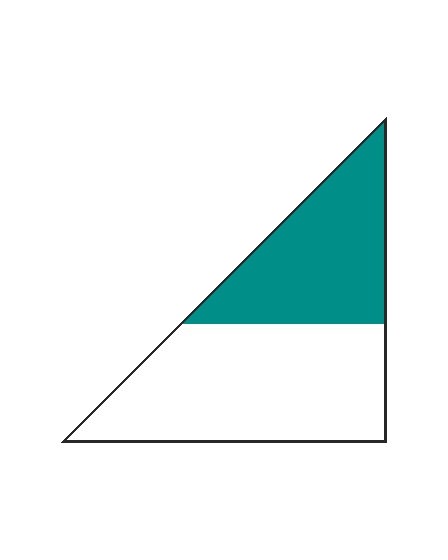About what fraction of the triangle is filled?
About two fifths (2/5).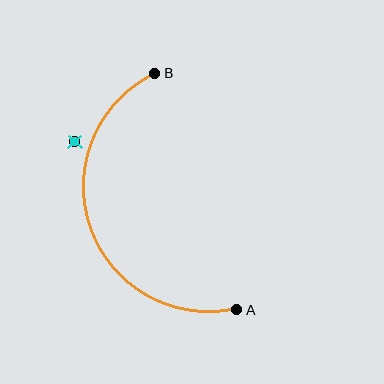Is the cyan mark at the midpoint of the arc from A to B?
No — the cyan mark does not lie on the arc at all. It sits slightly outside the curve.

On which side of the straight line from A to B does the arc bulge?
The arc bulges to the left of the straight line connecting A and B.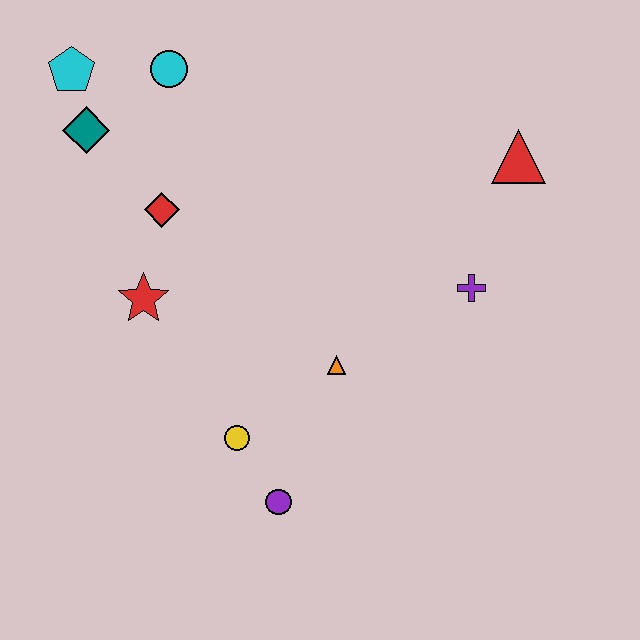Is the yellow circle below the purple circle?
No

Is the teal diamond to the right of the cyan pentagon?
Yes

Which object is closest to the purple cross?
The red triangle is closest to the purple cross.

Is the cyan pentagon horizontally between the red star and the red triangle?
No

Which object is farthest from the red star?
The red triangle is farthest from the red star.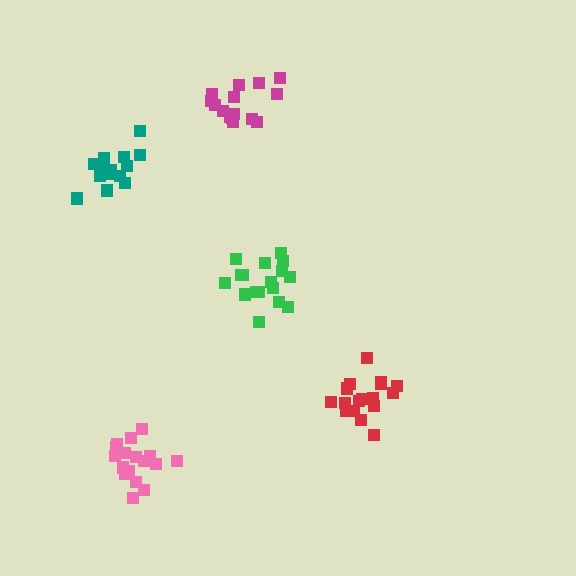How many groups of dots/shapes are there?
There are 5 groups.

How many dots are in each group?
Group 1: 14 dots, Group 2: 18 dots, Group 3: 17 dots, Group 4: 17 dots, Group 5: 15 dots (81 total).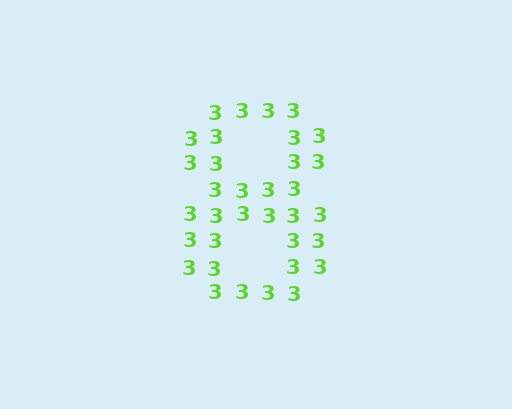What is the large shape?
The large shape is the digit 8.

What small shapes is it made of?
It is made of small digit 3's.